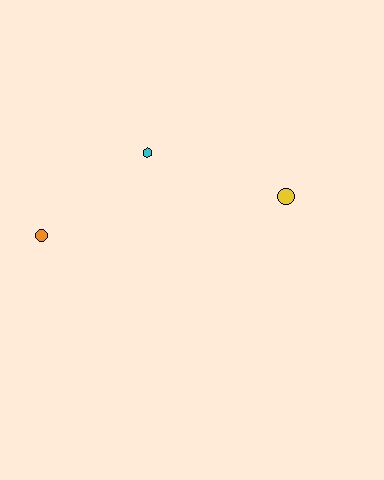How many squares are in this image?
There are no squares.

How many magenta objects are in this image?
There are no magenta objects.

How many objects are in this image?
There are 3 objects.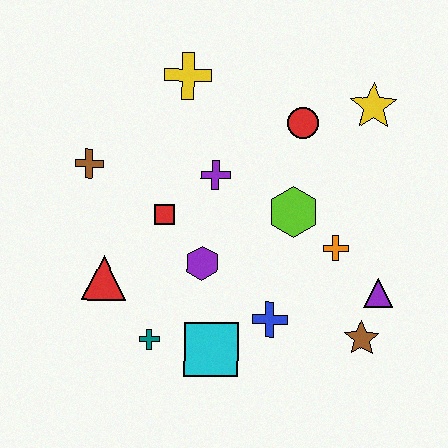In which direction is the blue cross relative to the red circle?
The blue cross is below the red circle.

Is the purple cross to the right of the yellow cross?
Yes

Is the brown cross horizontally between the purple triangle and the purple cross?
No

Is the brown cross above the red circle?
No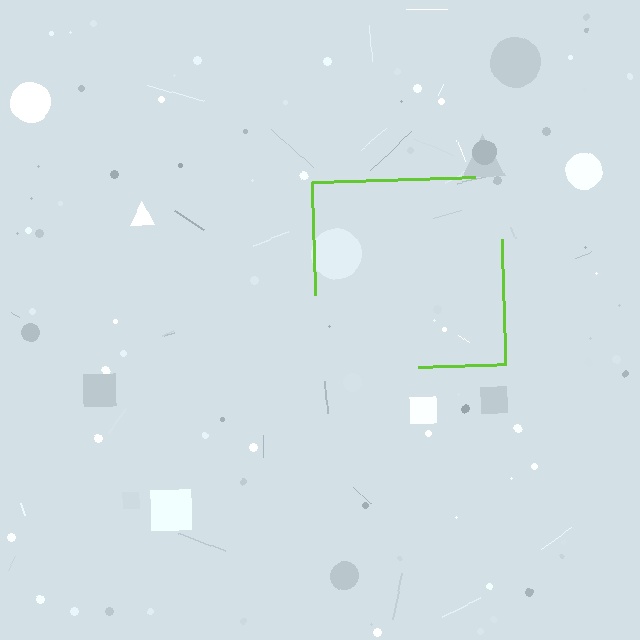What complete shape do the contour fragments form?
The contour fragments form a square.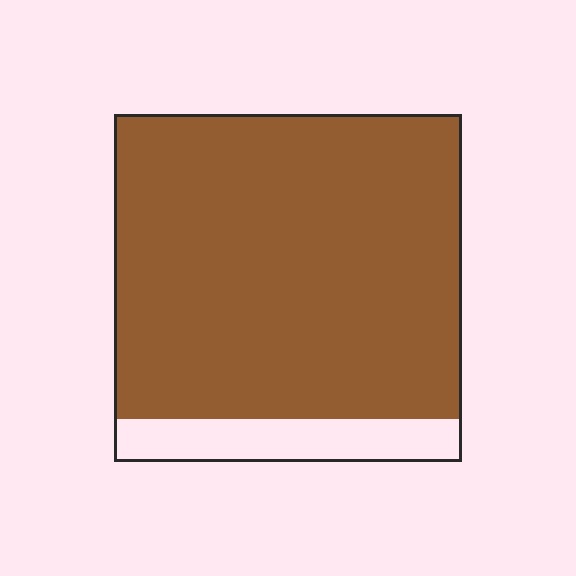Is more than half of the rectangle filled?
Yes.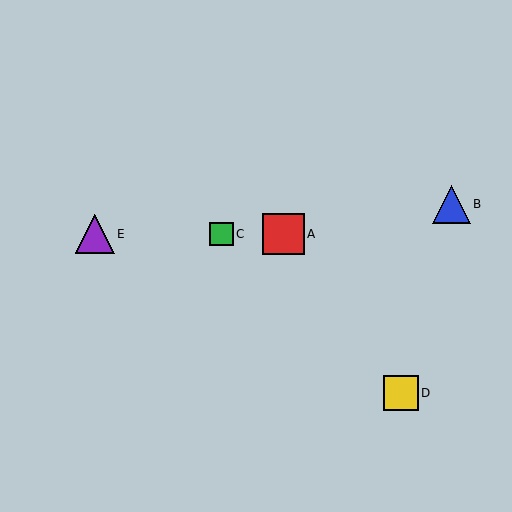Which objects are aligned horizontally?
Objects A, C, E are aligned horizontally.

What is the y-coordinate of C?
Object C is at y≈234.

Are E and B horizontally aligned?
No, E is at y≈234 and B is at y≈204.